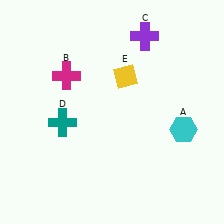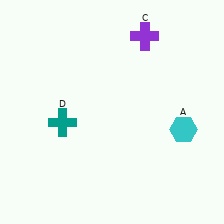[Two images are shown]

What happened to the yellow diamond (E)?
The yellow diamond (E) was removed in Image 2. It was in the top-right area of Image 1.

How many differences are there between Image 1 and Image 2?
There are 2 differences between the two images.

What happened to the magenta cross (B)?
The magenta cross (B) was removed in Image 2. It was in the top-left area of Image 1.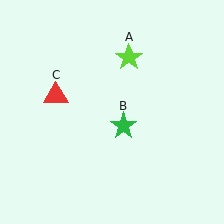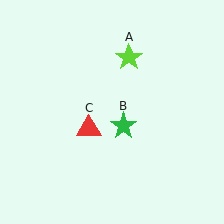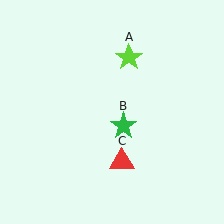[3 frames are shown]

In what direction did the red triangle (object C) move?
The red triangle (object C) moved down and to the right.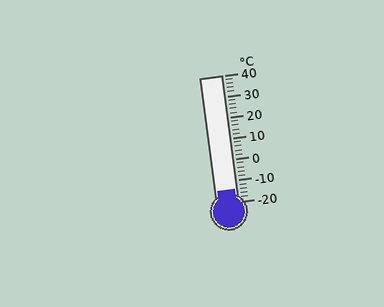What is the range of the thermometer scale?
The thermometer scale ranges from -20°C to 40°C.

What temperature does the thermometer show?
The thermometer shows approximately -14°C.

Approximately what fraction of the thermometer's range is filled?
The thermometer is filled to approximately 10% of its range.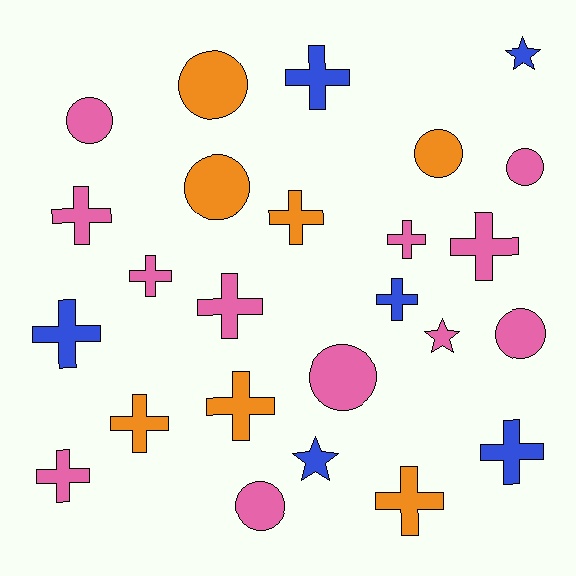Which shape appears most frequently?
Cross, with 14 objects.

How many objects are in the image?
There are 25 objects.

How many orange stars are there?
There are no orange stars.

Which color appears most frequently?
Pink, with 12 objects.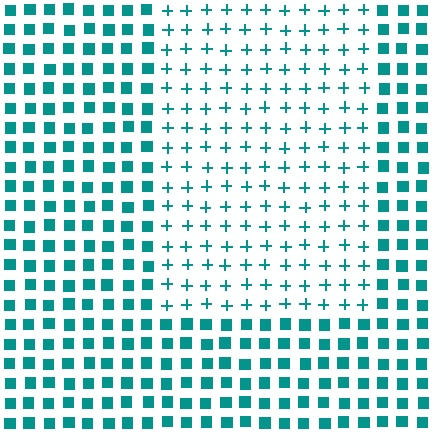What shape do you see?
I see a rectangle.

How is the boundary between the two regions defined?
The boundary is defined by a change in element shape: plus signs inside vs. squares outside. All elements share the same color and spacing.